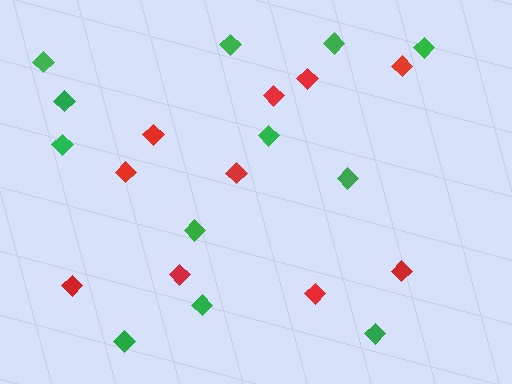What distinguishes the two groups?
There are 2 groups: one group of red diamonds (10) and one group of green diamonds (12).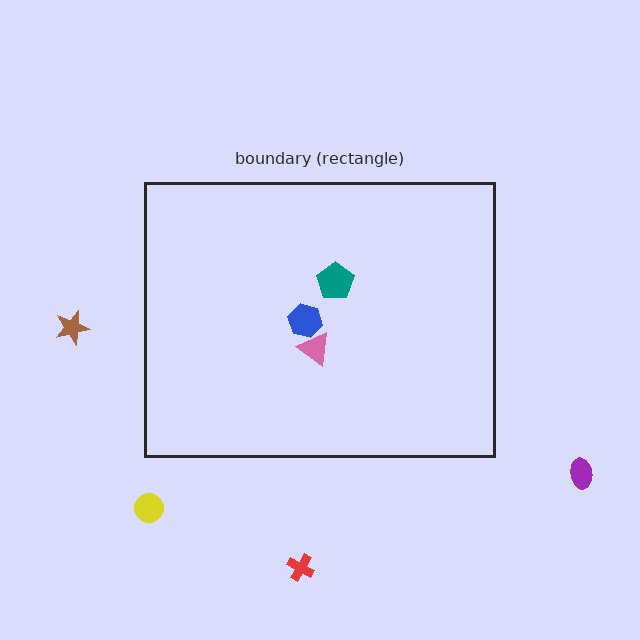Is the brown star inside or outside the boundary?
Outside.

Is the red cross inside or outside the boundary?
Outside.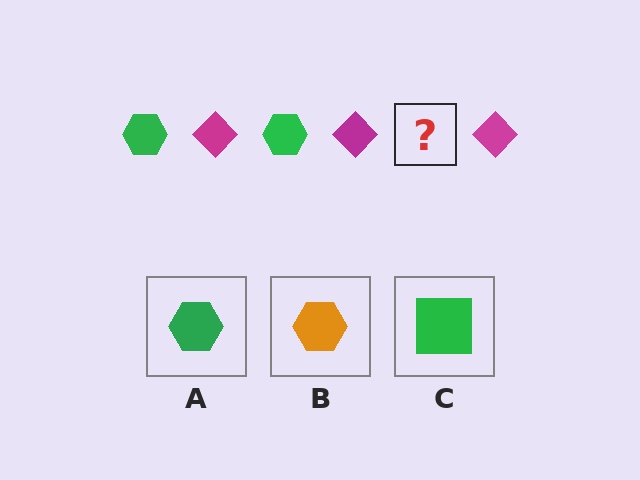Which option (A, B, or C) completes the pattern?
A.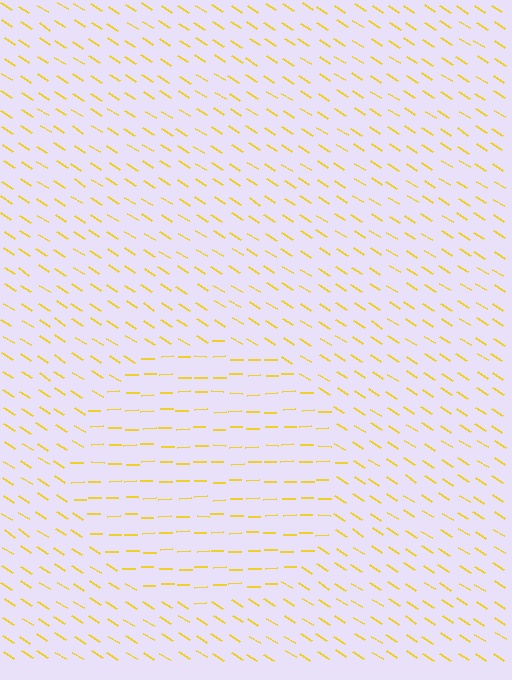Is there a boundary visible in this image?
Yes, there is a texture boundary formed by a change in line orientation.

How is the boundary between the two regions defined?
The boundary is defined purely by a change in line orientation (approximately 34 degrees difference). All lines are the same color and thickness.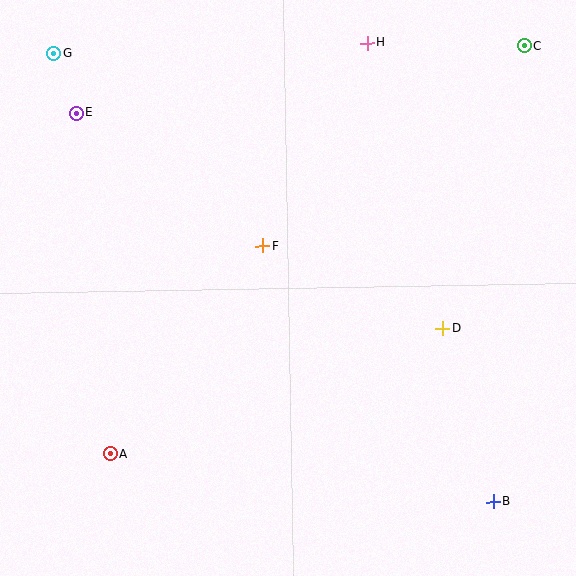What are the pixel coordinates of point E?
Point E is at (76, 113).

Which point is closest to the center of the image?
Point F at (263, 246) is closest to the center.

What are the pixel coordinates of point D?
Point D is at (442, 328).